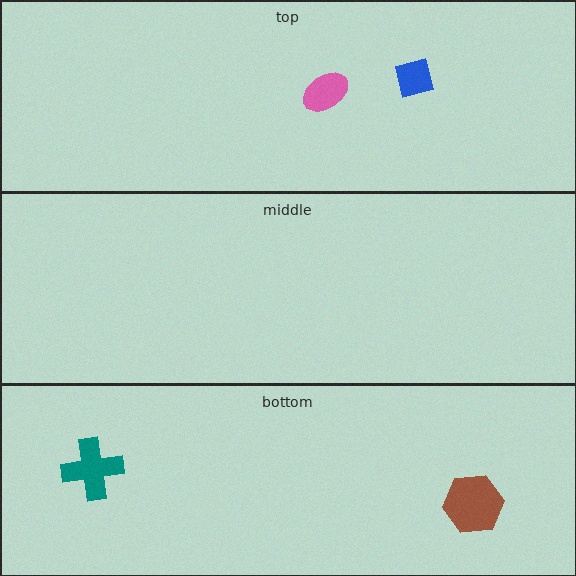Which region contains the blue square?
The top region.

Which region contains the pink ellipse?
The top region.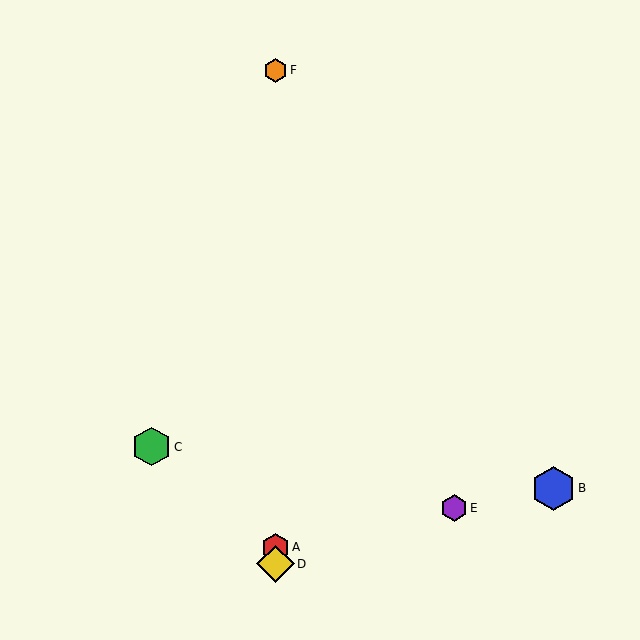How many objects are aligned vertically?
3 objects (A, D, F) are aligned vertically.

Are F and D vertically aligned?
Yes, both are at x≈275.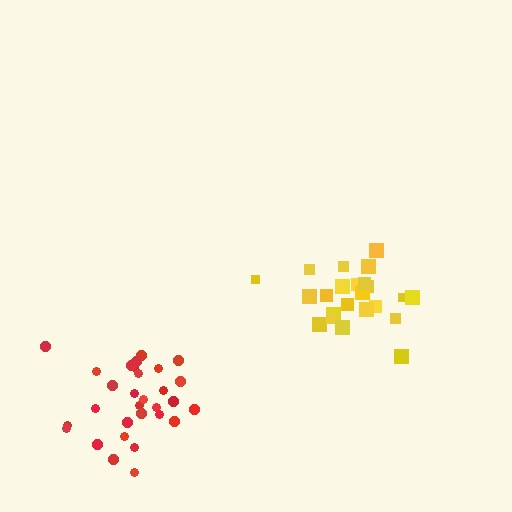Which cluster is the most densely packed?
Red.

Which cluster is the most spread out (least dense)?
Yellow.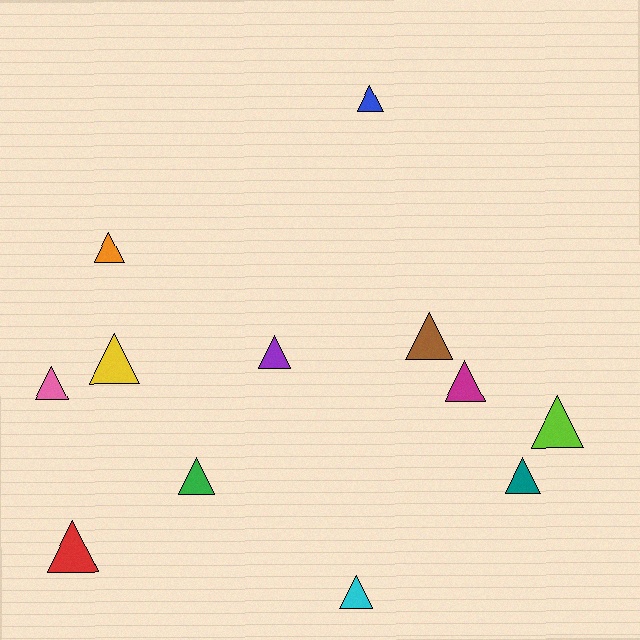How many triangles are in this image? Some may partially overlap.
There are 12 triangles.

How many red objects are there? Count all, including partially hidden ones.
There is 1 red object.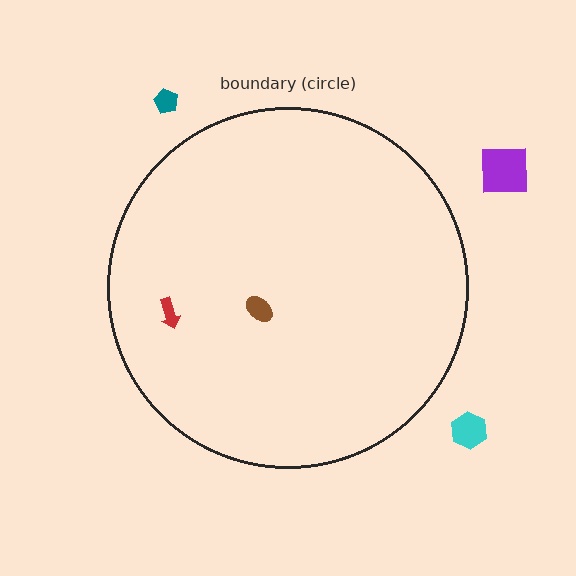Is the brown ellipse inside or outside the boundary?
Inside.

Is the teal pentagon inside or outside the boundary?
Outside.